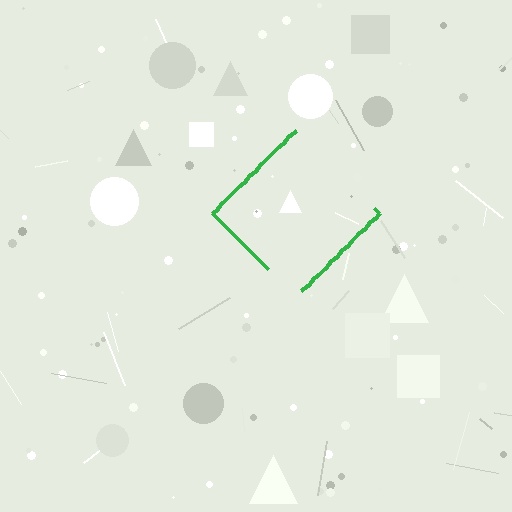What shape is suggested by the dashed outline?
The dashed outline suggests a diamond.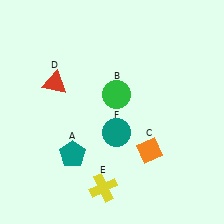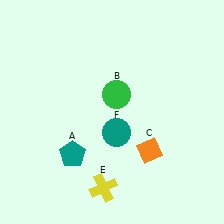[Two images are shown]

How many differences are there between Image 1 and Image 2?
There is 1 difference between the two images.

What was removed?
The red triangle (D) was removed in Image 2.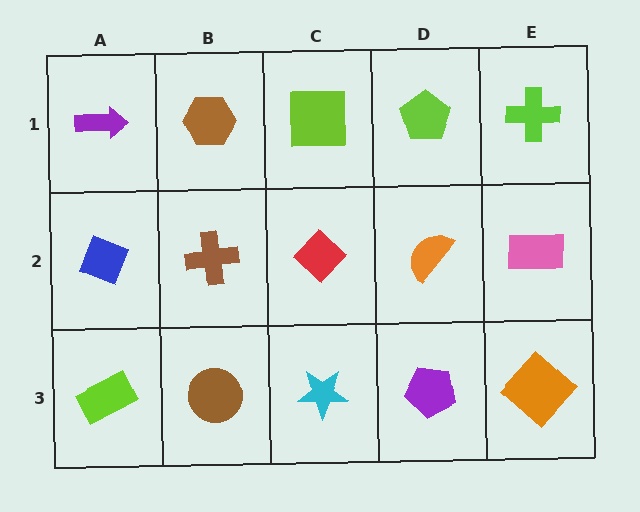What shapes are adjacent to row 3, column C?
A red diamond (row 2, column C), a brown circle (row 3, column B), a purple pentagon (row 3, column D).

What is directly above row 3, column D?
An orange semicircle.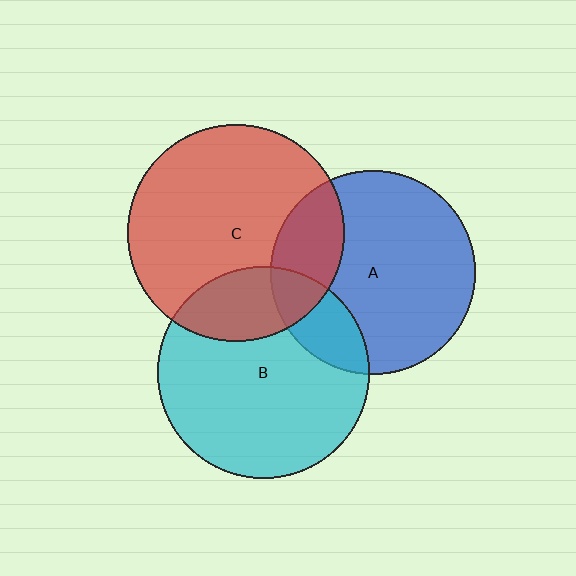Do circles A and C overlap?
Yes.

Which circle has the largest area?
Circle C (red).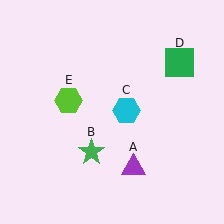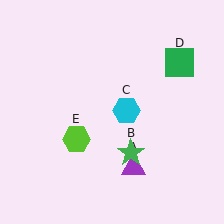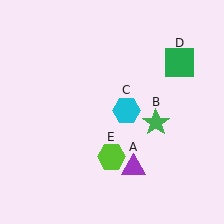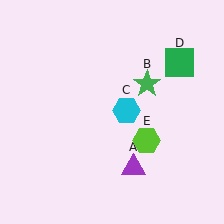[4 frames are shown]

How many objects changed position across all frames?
2 objects changed position: green star (object B), lime hexagon (object E).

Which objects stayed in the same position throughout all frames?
Purple triangle (object A) and cyan hexagon (object C) and green square (object D) remained stationary.